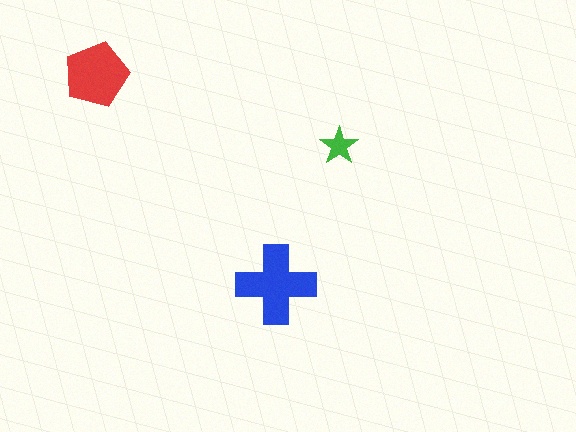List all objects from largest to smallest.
The blue cross, the red pentagon, the green star.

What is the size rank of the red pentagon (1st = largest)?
2nd.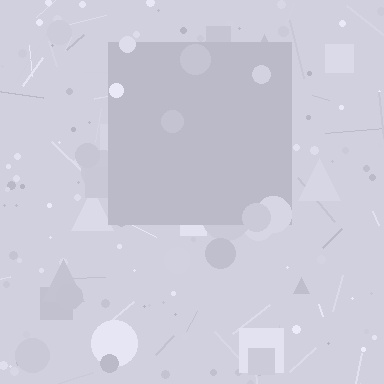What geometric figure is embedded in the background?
A square is embedded in the background.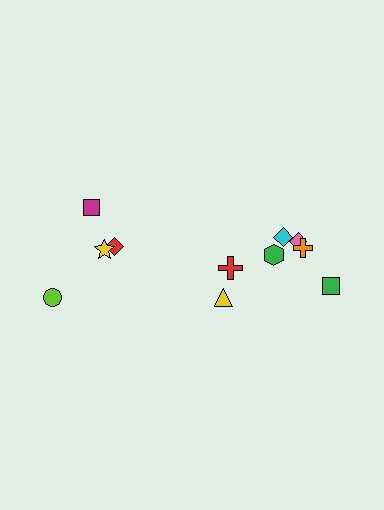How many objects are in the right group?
There are 7 objects.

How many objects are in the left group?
There are 4 objects.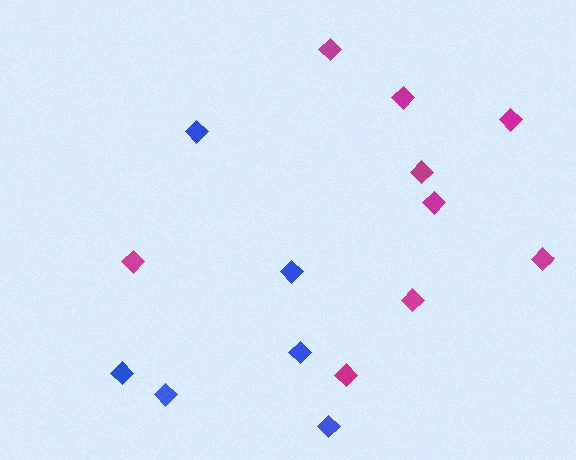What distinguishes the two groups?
There are 2 groups: one group of magenta diamonds (9) and one group of blue diamonds (6).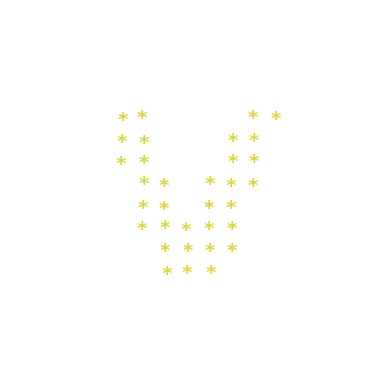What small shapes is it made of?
It is made of small asterisks.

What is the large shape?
The large shape is the letter V.